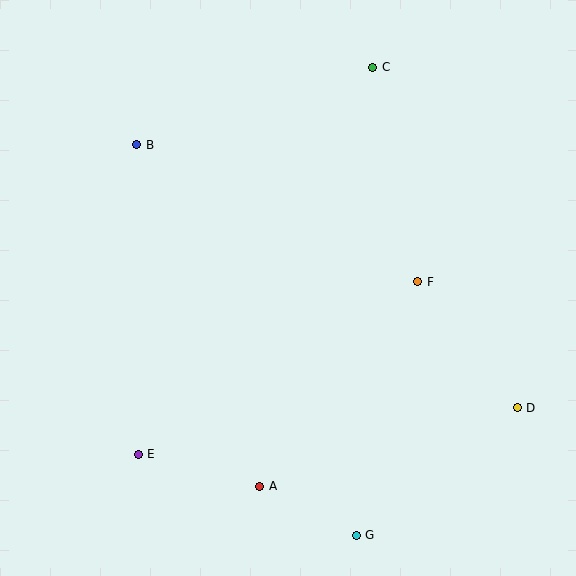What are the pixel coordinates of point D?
Point D is at (517, 408).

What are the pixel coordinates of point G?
Point G is at (356, 535).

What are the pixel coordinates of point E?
Point E is at (138, 454).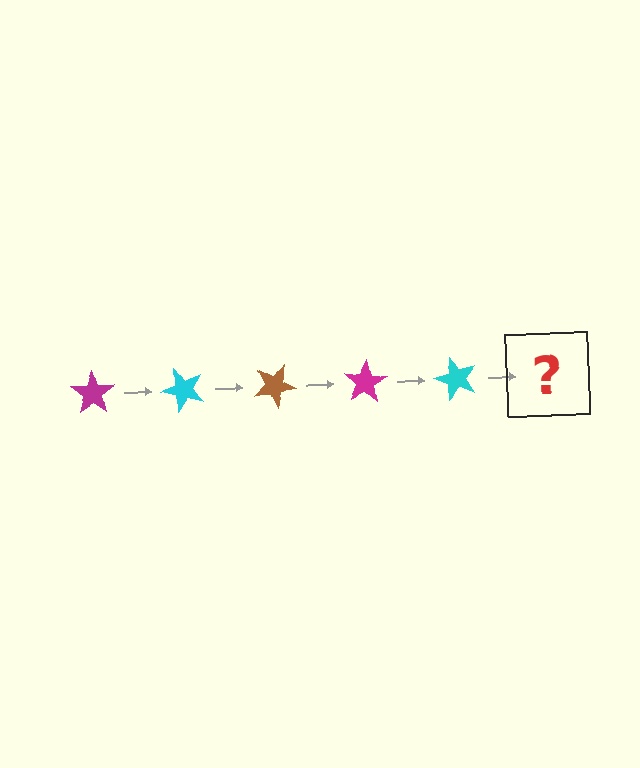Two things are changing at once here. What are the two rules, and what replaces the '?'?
The two rules are that it rotates 50 degrees each step and the color cycles through magenta, cyan, and brown. The '?' should be a brown star, rotated 250 degrees from the start.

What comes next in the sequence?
The next element should be a brown star, rotated 250 degrees from the start.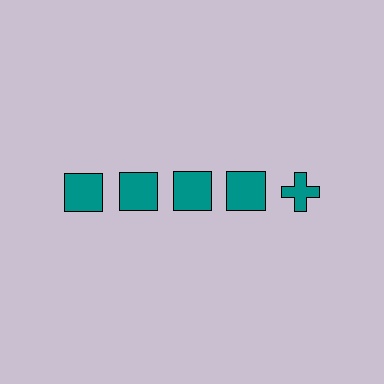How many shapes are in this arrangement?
There are 5 shapes arranged in a grid pattern.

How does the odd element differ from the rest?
It has a different shape: cross instead of square.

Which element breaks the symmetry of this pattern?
The teal cross in the top row, rightmost column breaks the symmetry. All other shapes are teal squares.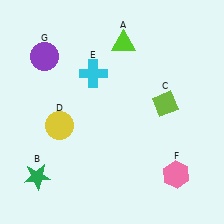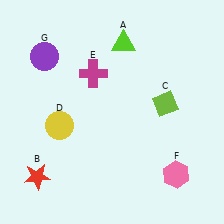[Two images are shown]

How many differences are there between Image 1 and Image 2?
There are 2 differences between the two images.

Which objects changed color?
B changed from green to red. E changed from cyan to magenta.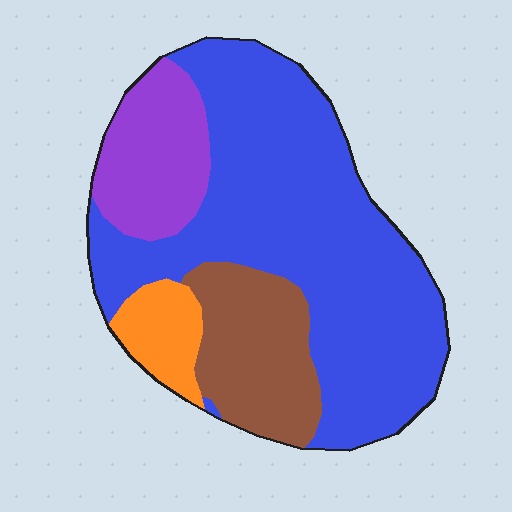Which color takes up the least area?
Orange, at roughly 5%.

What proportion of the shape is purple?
Purple takes up less than a quarter of the shape.